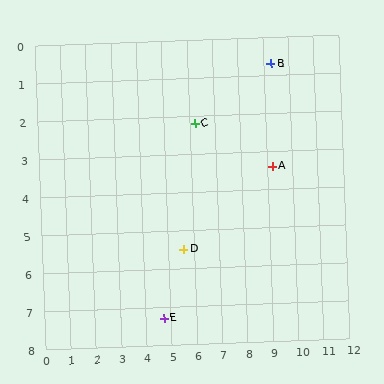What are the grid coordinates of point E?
Point E is at approximately (4.7, 7.3).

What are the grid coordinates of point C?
Point C is at approximately (6.2, 2.2).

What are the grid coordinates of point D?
Point D is at approximately (5.6, 5.5).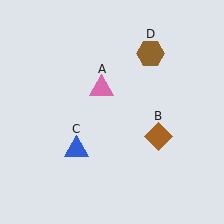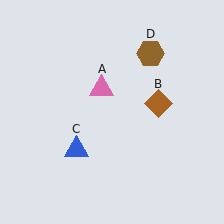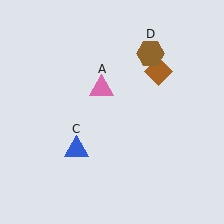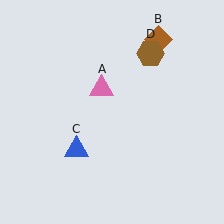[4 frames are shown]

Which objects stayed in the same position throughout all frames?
Pink triangle (object A) and blue triangle (object C) and brown hexagon (object D) remained stationary.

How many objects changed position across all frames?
1 object changed position: brown diamond (object B).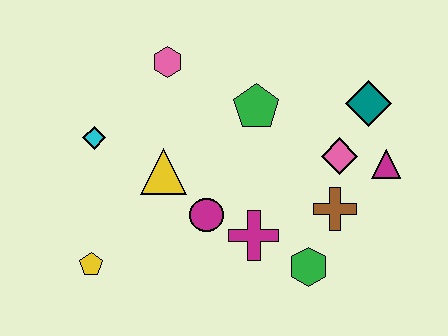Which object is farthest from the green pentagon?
The yellow pentagon is farthest from the green pentagon.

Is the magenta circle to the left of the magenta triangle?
Yes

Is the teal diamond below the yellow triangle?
No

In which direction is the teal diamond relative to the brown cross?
The teal diamond is above the brown cross.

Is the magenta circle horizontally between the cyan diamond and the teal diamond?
Yes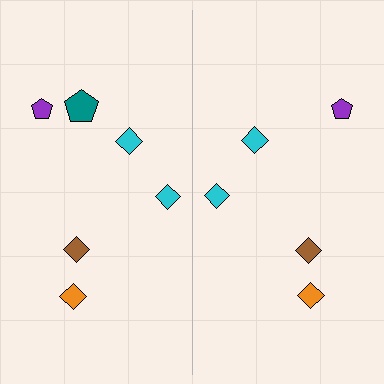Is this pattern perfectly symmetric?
No, the pattern is not perfectly symmetric. A teal pentagon is missing from the right side.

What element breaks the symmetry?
A teal pentagon is missing from the right side.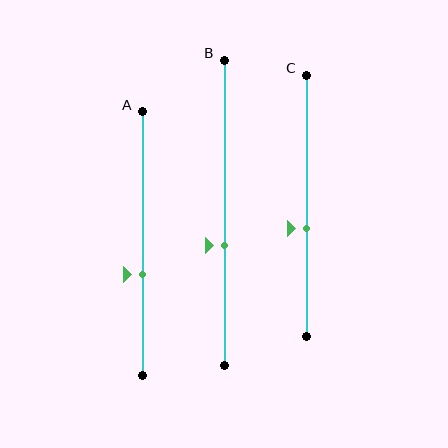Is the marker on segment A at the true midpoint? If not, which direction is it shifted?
No, the marker on segment A is shifted downward by about 12% of the segment length.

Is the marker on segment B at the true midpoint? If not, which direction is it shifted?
No, the marker on segment B is shifted downward by about 11% of the segment length.